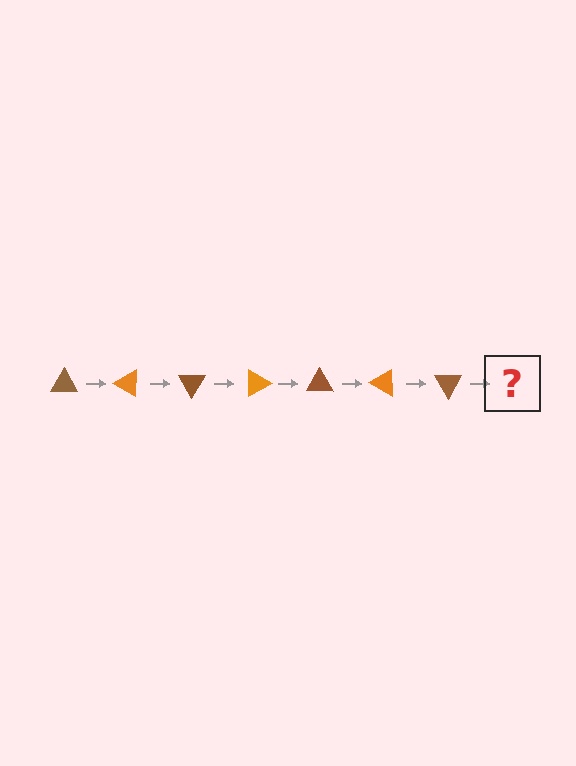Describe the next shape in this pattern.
It should be an orange triangle, rotated 210 degrees from the start.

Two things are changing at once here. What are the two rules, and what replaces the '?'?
The two rules are that it rotates 30 degrees each step and the color cycles through brown and orange. The '?' should be an orange triangle, rotated 210 degrees from the start.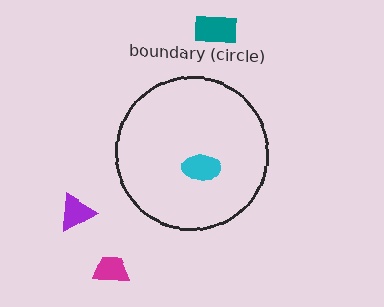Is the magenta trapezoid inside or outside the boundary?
Outside.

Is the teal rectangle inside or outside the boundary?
Outside.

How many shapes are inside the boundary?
1 inside, 3 outside.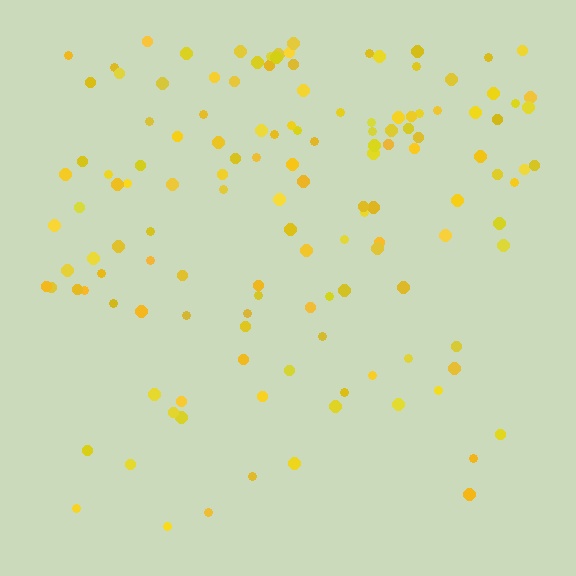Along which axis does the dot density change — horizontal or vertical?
Vertical.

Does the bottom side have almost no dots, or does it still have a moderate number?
Still a moderate number, just noticeably fewer than the top.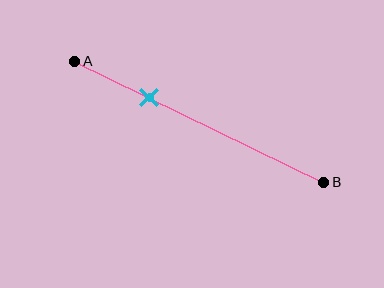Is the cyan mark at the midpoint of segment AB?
No, the mark is at about 30% from A, not at the 50% midpoint.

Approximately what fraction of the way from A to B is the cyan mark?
The cyan mark is approximately 30% of the way from A to B.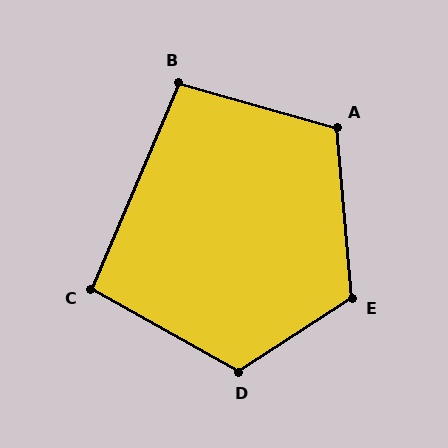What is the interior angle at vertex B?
Approximately 97 degrees (obtuse).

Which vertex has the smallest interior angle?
C, at approximately 96 degrees.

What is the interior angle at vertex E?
Approximately 118 degrees (obtuse).